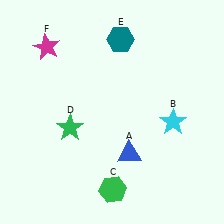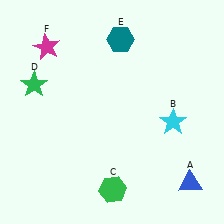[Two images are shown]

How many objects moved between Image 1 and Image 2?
2 objects moved between the two images.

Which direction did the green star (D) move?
The green star (D) moved up.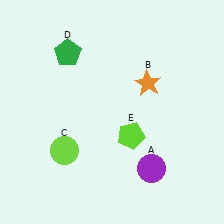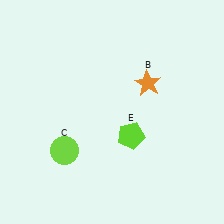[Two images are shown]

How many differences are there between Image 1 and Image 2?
There are 2 differences between the two images.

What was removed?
The green pentagon (D), the purple circle (A) were removed in Image 2.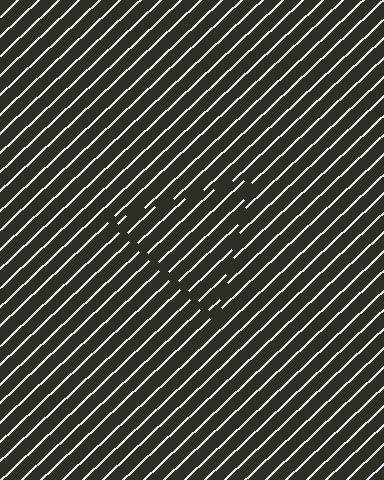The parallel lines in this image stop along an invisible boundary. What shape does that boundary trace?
An illusory triangle. The interior of the shape contains the same grating, shifted by half a period — the contour is defined by the phase discontinuity where line-ends from the inner and outer gratings abut.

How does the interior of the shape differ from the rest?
The interior of the shape contains the same grating, shifted by half a period — the contour is defined by the phase discontinuity where line-ends from the inner and outer gratings abut.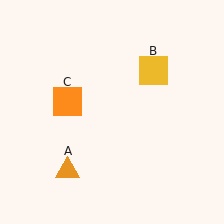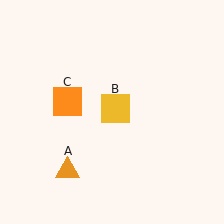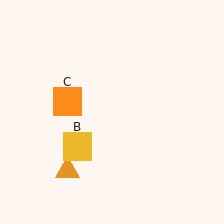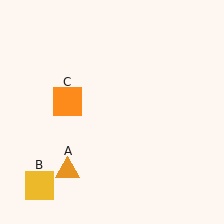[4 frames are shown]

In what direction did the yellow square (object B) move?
The yellow square (object B) moved down and to the left.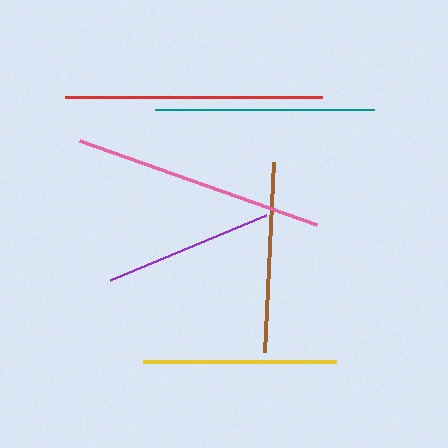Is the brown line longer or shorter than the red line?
The red line is longer than the brown line.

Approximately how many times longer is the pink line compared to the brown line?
The pink line is approximately 1.3 times the length of the brown line.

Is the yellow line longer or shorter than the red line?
The red line is longer than the yellow line.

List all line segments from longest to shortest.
From longest to shortest: red, pink, teal, yellow, brown, purple.